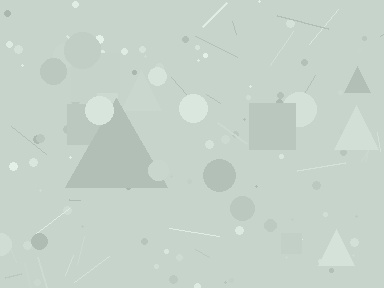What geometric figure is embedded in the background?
A triangle is embedded in the background.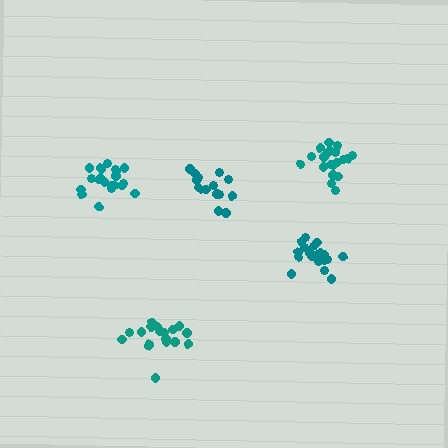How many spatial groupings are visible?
There are 5 spatial groupings.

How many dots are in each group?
Group 1: 20 dots, Group 2: 20 dots, Group 3: 15 dots, Group 4: 19 dots, Group 5: 19 dots (93 total).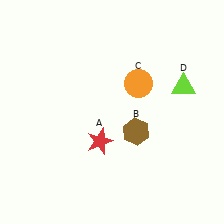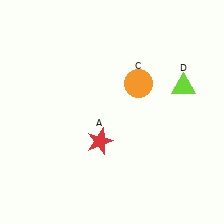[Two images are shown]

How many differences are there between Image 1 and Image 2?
There is 1 difference between the two images.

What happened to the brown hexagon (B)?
The brown hexagon (B) was removed in Image 2. It was in the bottom-right area of Image 1.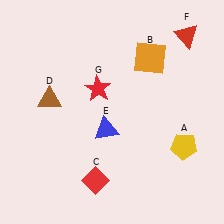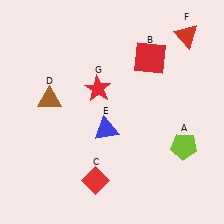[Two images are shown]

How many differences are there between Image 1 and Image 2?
There are 2 differences between the two images.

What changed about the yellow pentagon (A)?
In Image 1, A is yellow. In Image 2, it changed to lime.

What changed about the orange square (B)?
In Image 1, B is orange. In Image 2, it changed to red.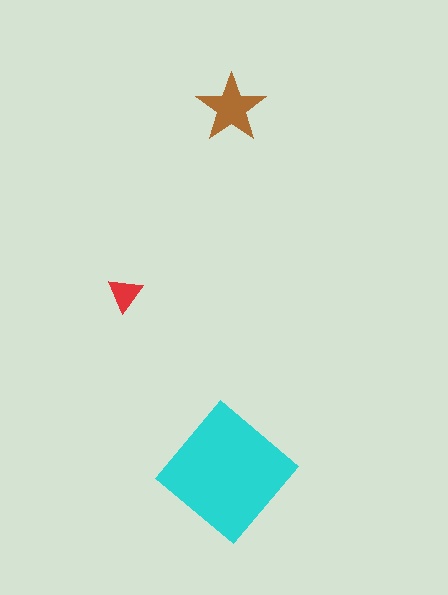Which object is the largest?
The cyan diamond.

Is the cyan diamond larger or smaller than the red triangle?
Larger.